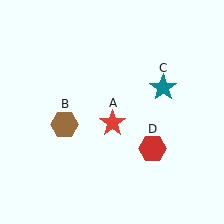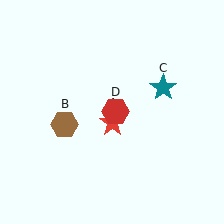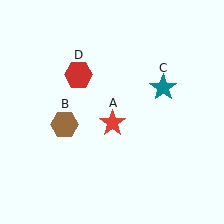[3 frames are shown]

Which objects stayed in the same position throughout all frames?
Red star (object A) and brown hexagon (object B) and teal star (object C) remained stationary.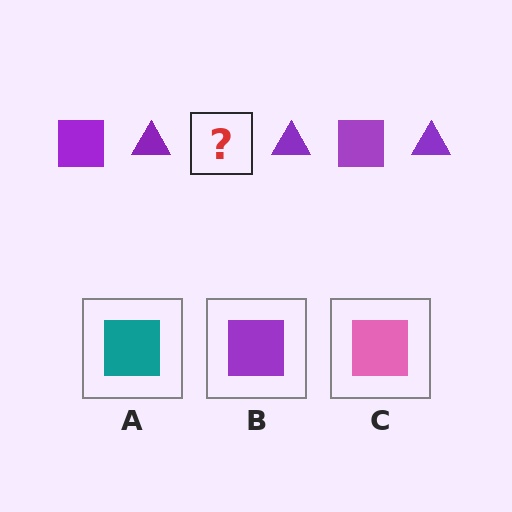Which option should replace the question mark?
Option B.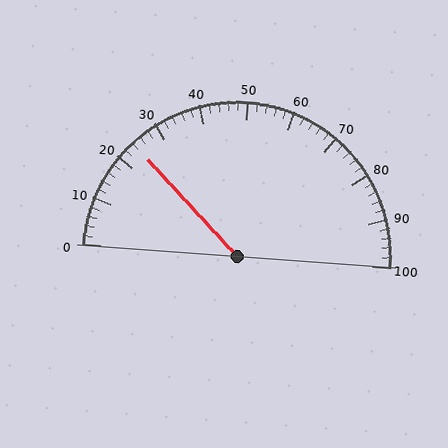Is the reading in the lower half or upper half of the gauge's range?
The reading is in the lower half of the range (0 to 100).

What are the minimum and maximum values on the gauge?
The gauge ranges from 0 to 100.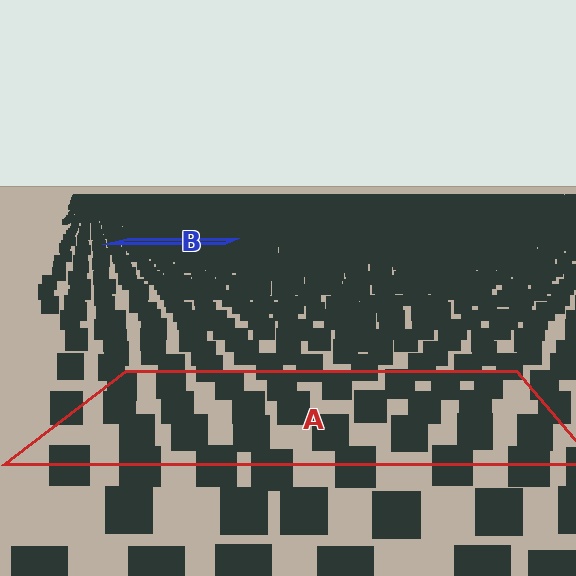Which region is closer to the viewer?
Region A is closer. The texture elements there are larger and more spread out.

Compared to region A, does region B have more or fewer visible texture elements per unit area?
Region B has more texture elements per unit area — they are packed more densely because it is farther away.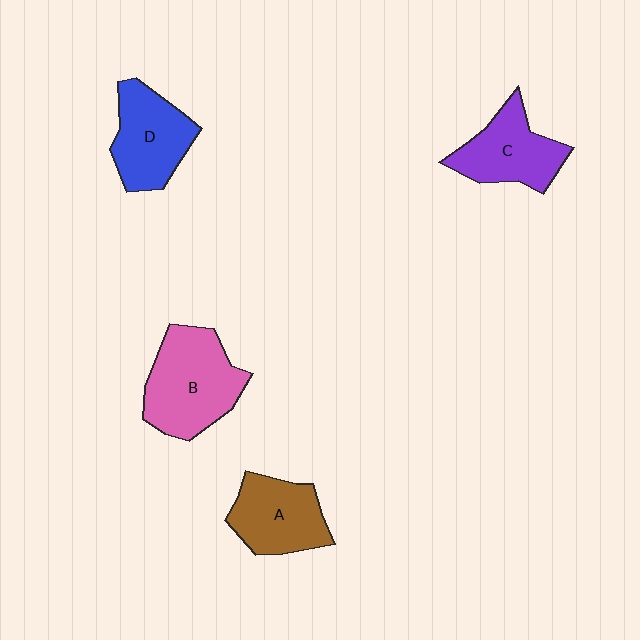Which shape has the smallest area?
Shape A (brown).